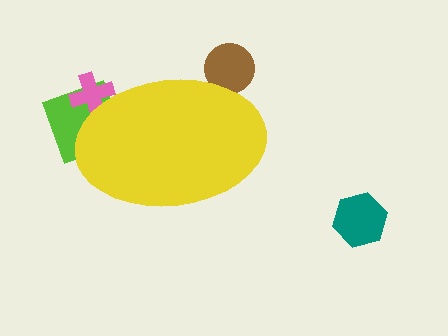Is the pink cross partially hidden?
Yes, the pink cross is partially hidden behind the yellow ellipse.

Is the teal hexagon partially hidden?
No, the teal hexagon is fully visible.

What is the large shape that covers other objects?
A yellow ellipse.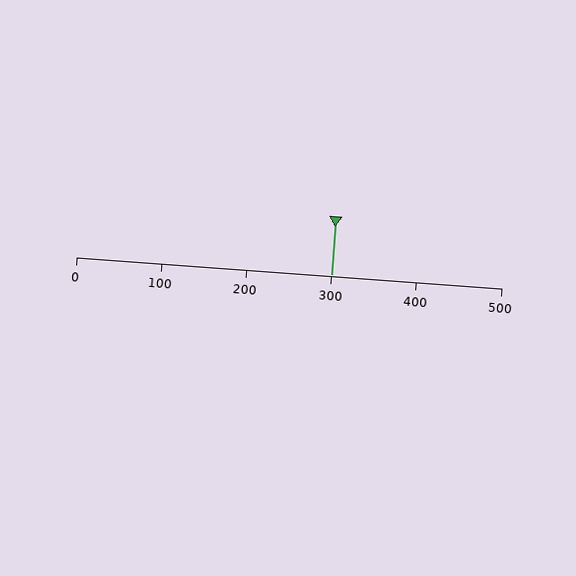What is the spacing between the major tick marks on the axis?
The major ticks are spaced 100 apart.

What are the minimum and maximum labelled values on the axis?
The axis runs from 0 to 500.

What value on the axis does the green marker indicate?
The marker indicates approximately 300.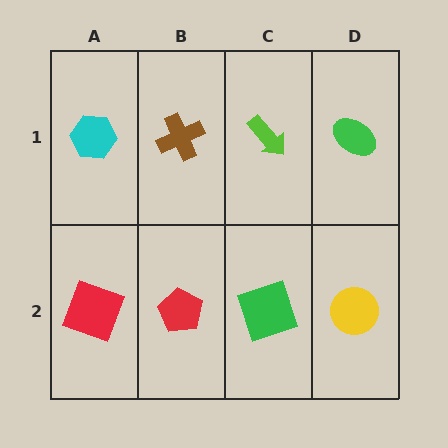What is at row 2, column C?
A green square.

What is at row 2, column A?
A red square.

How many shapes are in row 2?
4 shapes.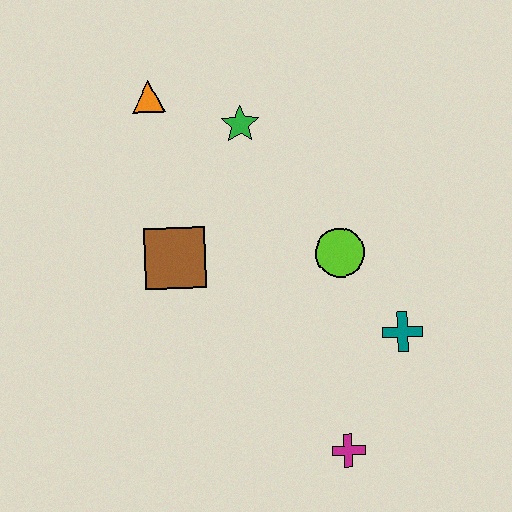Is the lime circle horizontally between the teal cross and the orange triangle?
Yes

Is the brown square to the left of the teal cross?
Yes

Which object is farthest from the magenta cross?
The orange triangle is farthest from the magenta cross.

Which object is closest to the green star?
The orange triangle is closest to the green star.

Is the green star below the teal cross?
No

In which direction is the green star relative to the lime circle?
The green star is above the lime circle.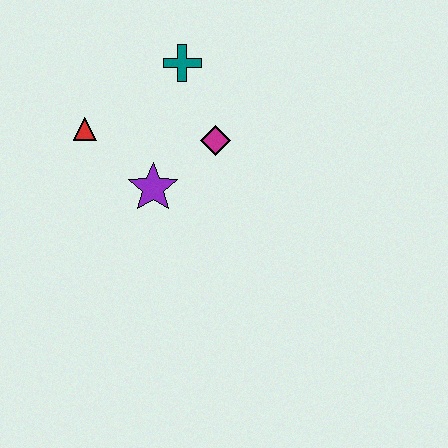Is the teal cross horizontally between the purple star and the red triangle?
No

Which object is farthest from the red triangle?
The magenta diamond is farthest from the red triangle.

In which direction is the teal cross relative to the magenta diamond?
The teal cross is above the magenta diamond.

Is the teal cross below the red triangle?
No